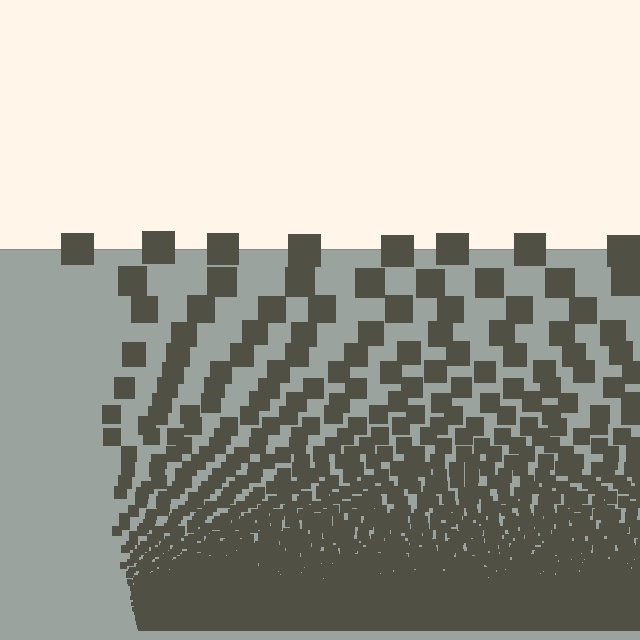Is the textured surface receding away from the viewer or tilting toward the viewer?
The surface appears to tilt toward the viewer. Texture elements get larger and sparser toward the top.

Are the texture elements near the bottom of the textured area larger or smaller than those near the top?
Smaller. The gradient is inverted — elements near the bottom are smaller and denser.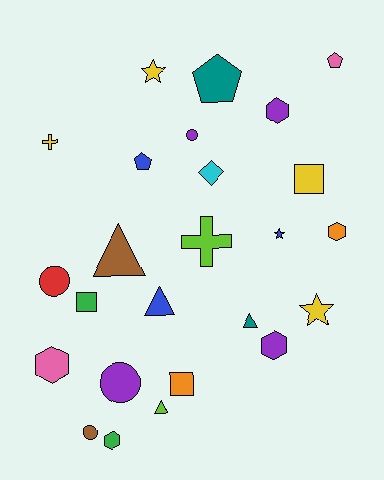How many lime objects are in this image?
There are 2 lime objects.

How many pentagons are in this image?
There are 3 pentagons.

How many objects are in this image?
There are 25 objects.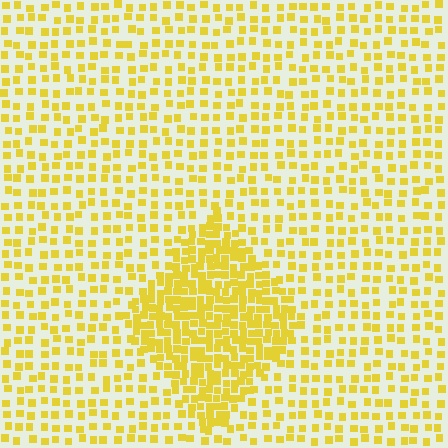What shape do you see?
I see a diamond.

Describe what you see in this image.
The image contains small yellow elements arranged at two different densities. A diamond-shaped region is visible where the elements are more densely packed than the surrounding area.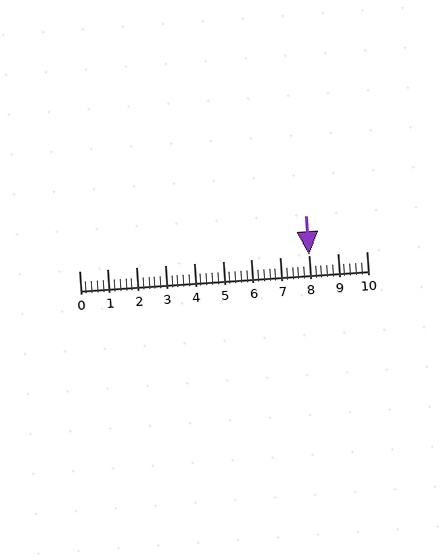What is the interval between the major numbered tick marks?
The major tick marks are spaced 1 units apart.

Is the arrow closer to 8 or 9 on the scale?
The arrow is closer to 8.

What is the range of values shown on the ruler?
The ruler shows values from 0 to 10.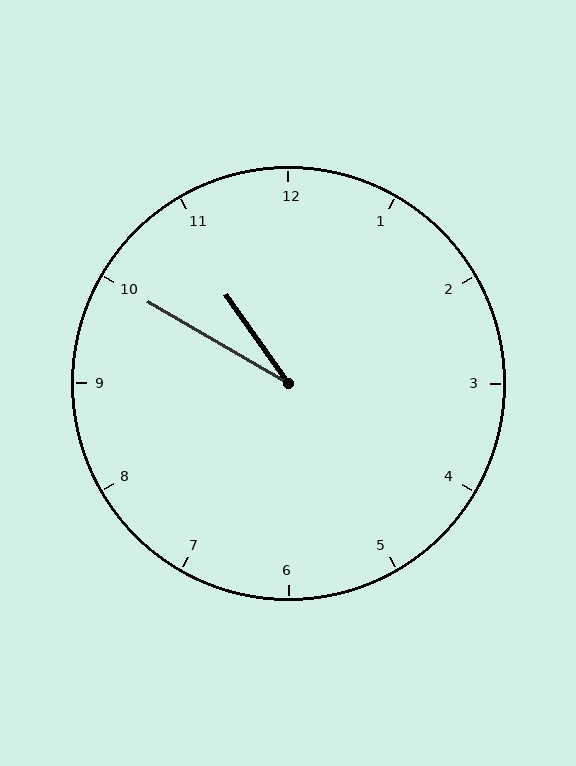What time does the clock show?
10:50.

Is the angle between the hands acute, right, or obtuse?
It is acute.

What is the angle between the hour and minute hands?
Approximately 25 degrees.